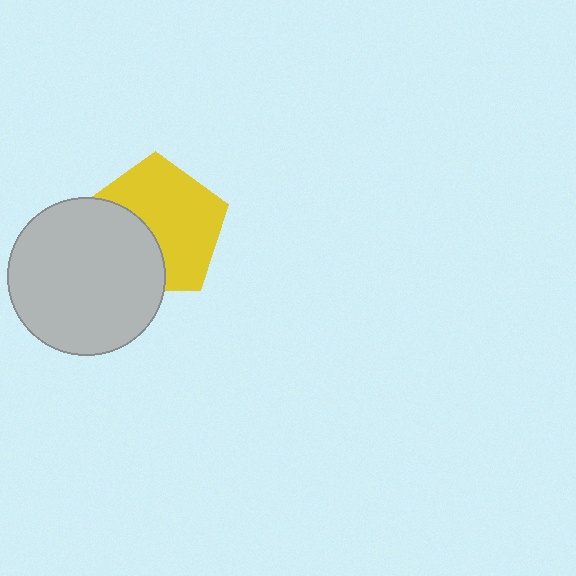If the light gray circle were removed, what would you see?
You would see the complete yellow pentagon.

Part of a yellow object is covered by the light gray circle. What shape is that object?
It is a pentagon.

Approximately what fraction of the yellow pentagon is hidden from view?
Roughly 38% of the yellow pentagon is hidden behind the light gray circle.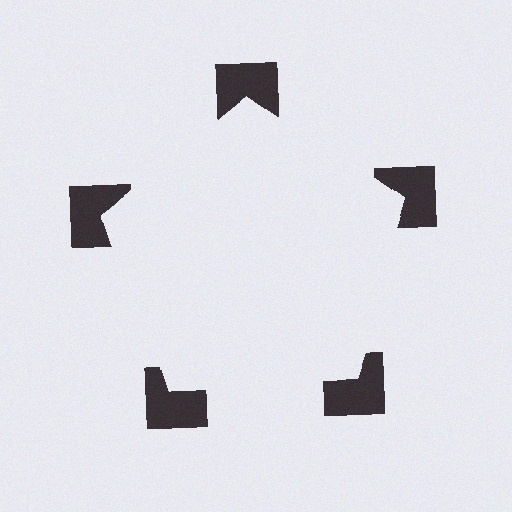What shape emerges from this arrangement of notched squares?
An illusory pentagon — its edges are inferred from the aligned wedge cuts in the notched squares, not physically drawn.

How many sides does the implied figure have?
5 sides.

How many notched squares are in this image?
There are 5 — one at each vertex of the illusory pentagon.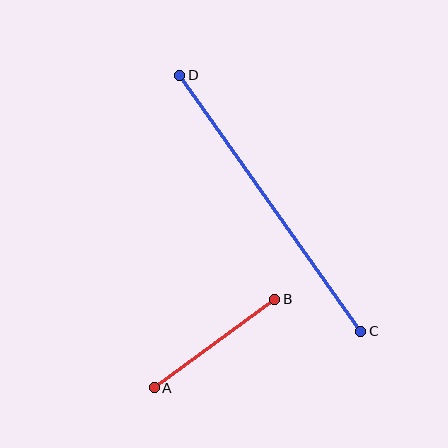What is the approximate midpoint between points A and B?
The midpoint is at approximately (215, 344) pixels.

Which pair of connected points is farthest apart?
Points C and D are farthest apart.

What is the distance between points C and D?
The distance is approximately 314 pixels.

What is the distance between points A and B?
The distance is approximately 149 pixels.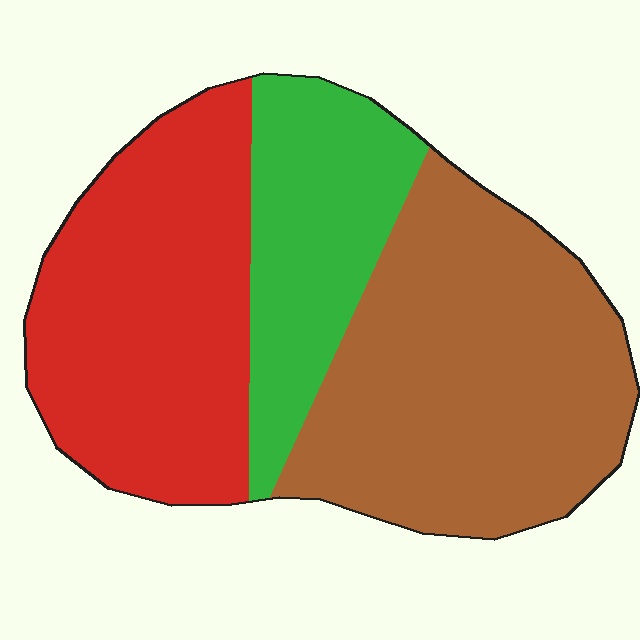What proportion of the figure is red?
Red covers around 35% of the figure.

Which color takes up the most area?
Brown, at roughly 45%.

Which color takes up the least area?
Green, at roughly 20%.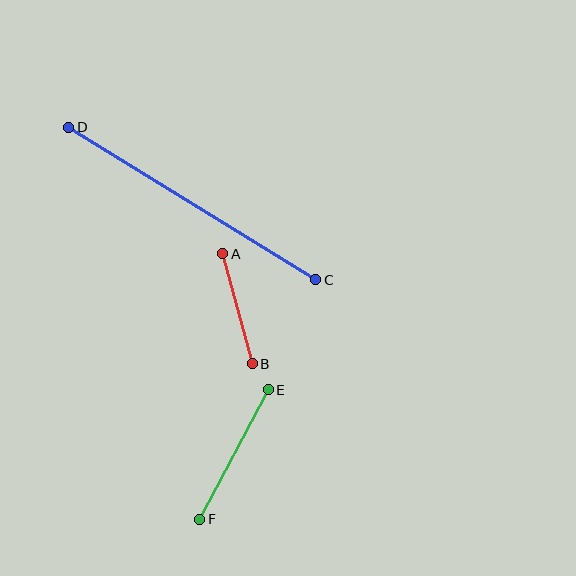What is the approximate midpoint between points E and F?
The midpoint is at approximately (234, 454) pixels.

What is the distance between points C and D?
The distance is approximately 290 pixels.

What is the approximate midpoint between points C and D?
The midpoint is at approximately (192, 204) pixels.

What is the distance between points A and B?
The distance is approximately 114 pixels.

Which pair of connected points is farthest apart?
Points C and D are farthest apart.